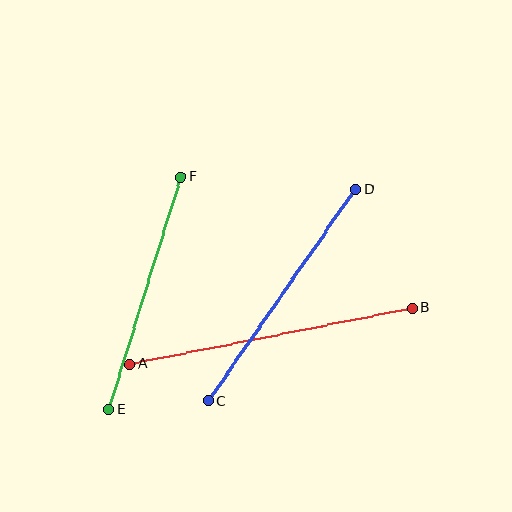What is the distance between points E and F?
The distance is approximately 244 pixels.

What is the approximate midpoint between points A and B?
The midpoint is at approximately (271, 336) pixels.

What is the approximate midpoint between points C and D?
The midpoint is at approximately (282, 295) pixels.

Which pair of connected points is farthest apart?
Points A and B are farthest apart.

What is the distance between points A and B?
The distance is approximately 288 pixels.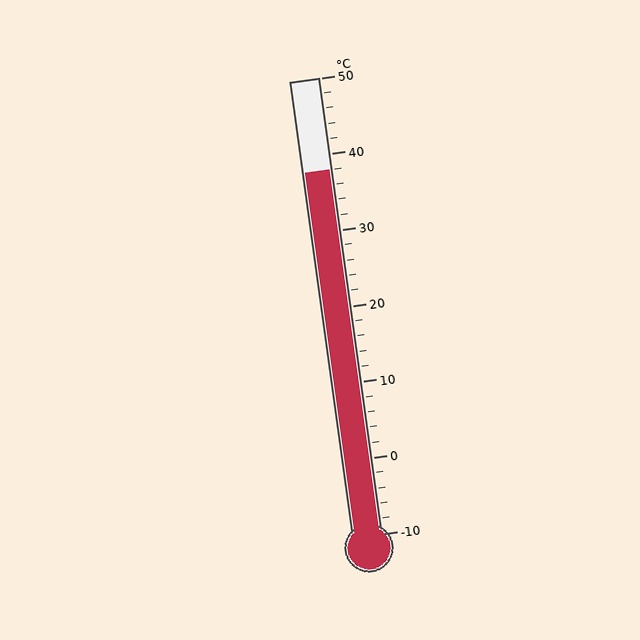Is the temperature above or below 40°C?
The temperature is below 40°C.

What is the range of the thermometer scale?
The thermometer scale ranges from -10°C to 50°C.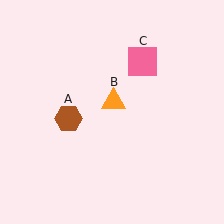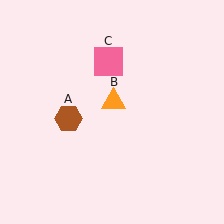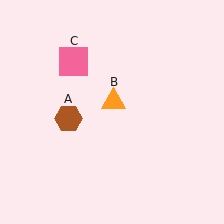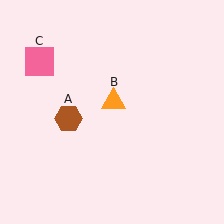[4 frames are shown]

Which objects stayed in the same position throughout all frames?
Brown hexagon (object A) and orange triangle (object B) remained stationary.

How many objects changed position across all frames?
1 object changed position: pink square (object C).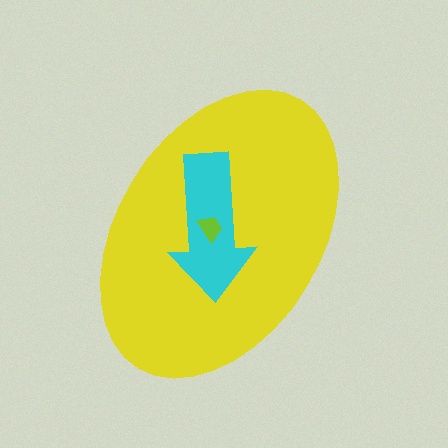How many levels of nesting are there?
3.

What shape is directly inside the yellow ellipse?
The cyan arrow.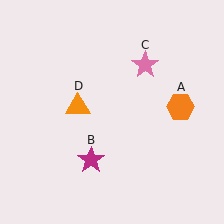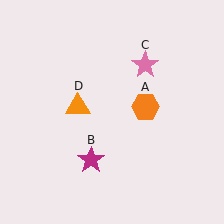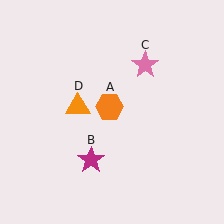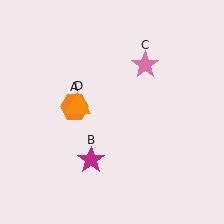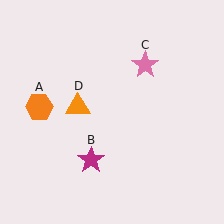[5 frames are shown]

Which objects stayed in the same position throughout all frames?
Magenta star (object B) and pink star (object C) and orange triangle (object D) remained stationary.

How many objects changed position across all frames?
1 object changed position: orange hexagon (object A).